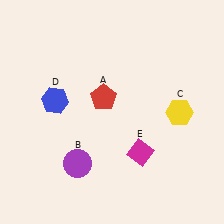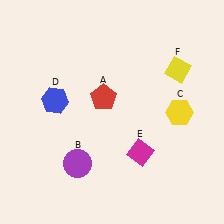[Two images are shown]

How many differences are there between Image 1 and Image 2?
There is 1 difference between the two images.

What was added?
A yellow diamond (F) was added in Image 2.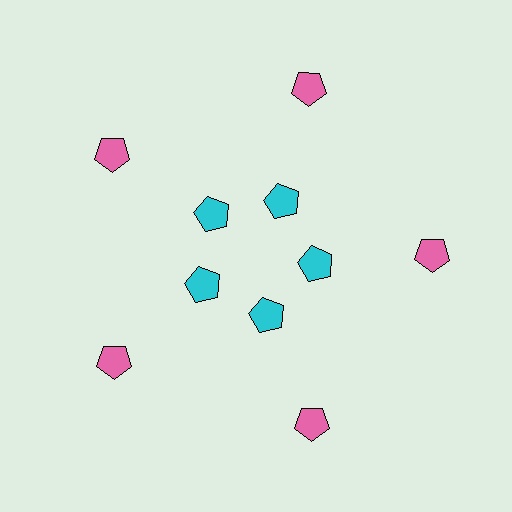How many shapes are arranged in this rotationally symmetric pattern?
There are 10 shapes, arranged in 5 groups of 2.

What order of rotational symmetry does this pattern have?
This pattern has 5-fold rotational symmetry.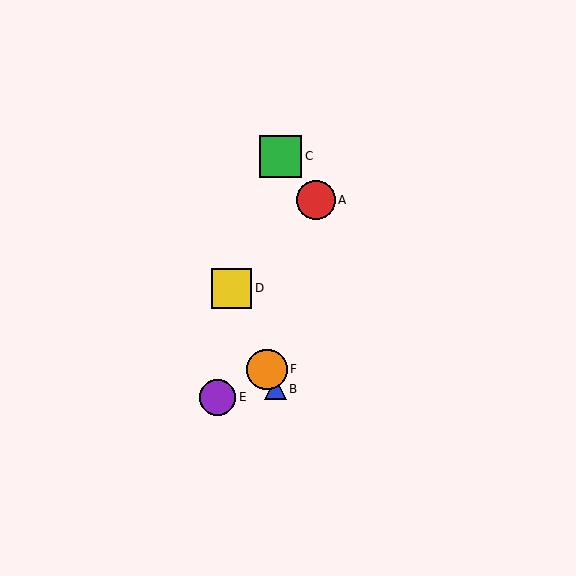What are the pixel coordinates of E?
Object E is at (218, 397).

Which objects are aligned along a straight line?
Objects B, D, F are aligned along a straight line.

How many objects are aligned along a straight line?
3 objects (B, D, F) are aligned along a straight line.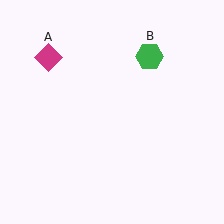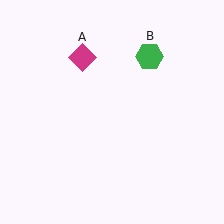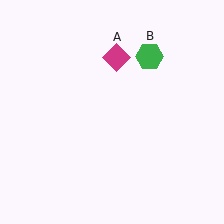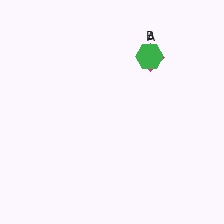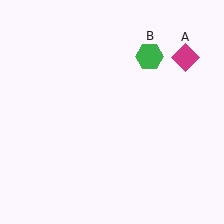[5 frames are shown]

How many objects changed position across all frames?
1 object changed position: magenta diamond (object A).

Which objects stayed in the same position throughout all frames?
Green hexagon (object B) remained stationary.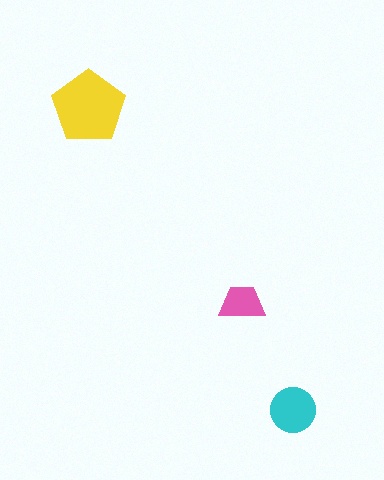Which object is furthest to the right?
The cyan circle is rightmost.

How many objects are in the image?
There are 3 objects in the image.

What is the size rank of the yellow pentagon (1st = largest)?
1st.